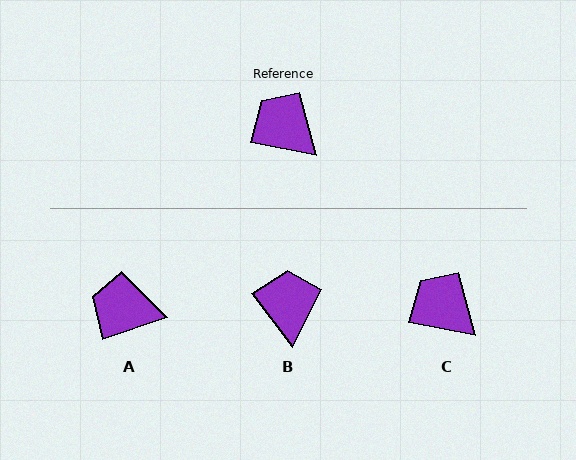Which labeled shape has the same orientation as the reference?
C.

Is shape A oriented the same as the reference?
No, it is off by about 29 degrees.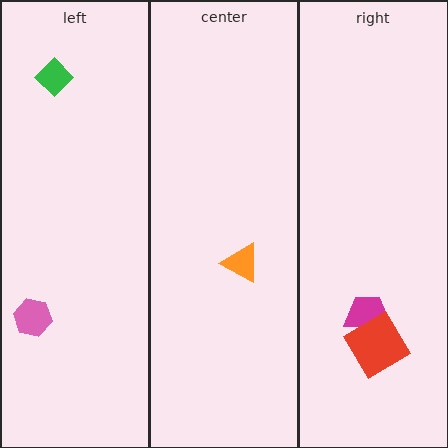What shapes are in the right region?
The magenta trapezoid, the red diamond.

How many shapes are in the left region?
2.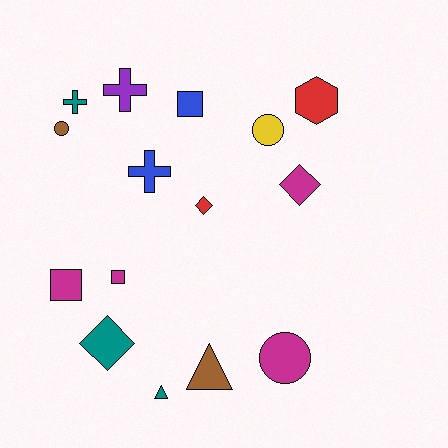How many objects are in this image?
There are 15 objects.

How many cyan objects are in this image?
There are no cyan objects.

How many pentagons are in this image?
There are no pentagons.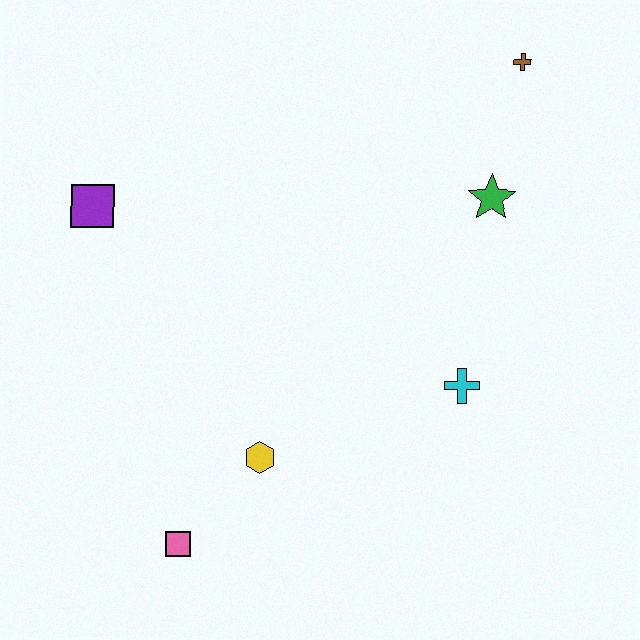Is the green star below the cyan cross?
No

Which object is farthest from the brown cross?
The pink square is farthest from the brown cross.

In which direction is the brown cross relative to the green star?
The brown cross is above the green star.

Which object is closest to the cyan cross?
The green star is closest to the cyan cross.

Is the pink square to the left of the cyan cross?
Yes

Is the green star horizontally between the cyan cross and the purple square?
No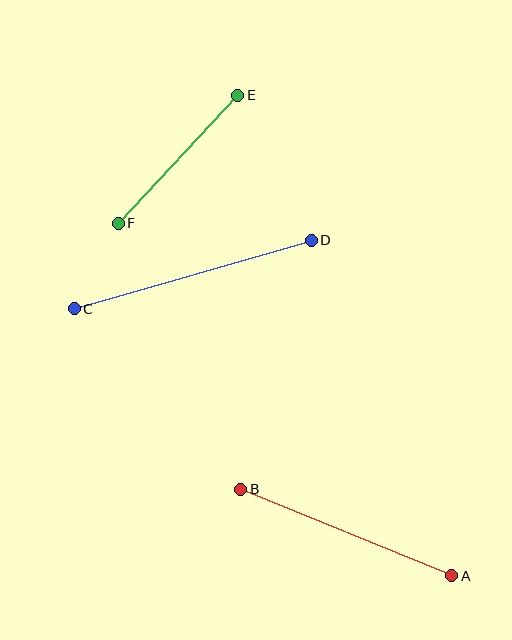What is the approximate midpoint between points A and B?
The midpoint is at approximately (346, 533) pixels.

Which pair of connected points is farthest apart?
Points C and D are farthest apart.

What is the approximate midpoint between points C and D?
The midpoint is at approximately (193, 274) pixels.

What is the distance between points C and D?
The distance is approximately 247 pixels.